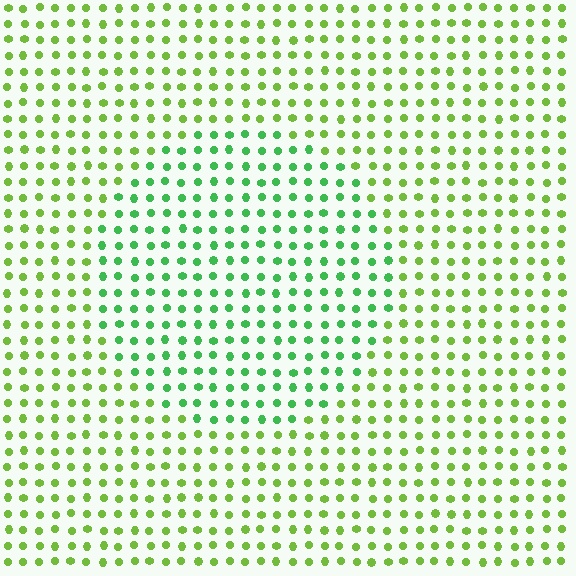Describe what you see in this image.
The image is filled with small lime elements in a uniform arrangement. A circle-shaped region is visible where the elements are tinted to a slightly different hue, forming a subtle color boundary.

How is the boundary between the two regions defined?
The boundary is defined purely by a slight shift in hue (about 35 degrees). Spacing, size, and orientation are identical on both sides.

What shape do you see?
I see a circle.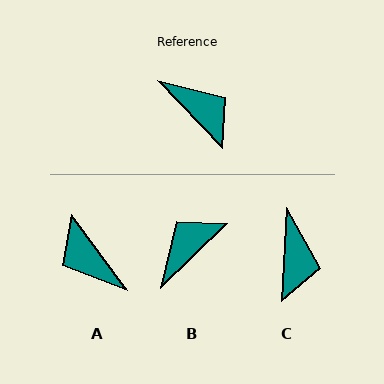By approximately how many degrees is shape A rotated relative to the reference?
Approximately 173 degrees counter-clockwise.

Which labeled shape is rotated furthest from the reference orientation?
A, about 173 degrees away.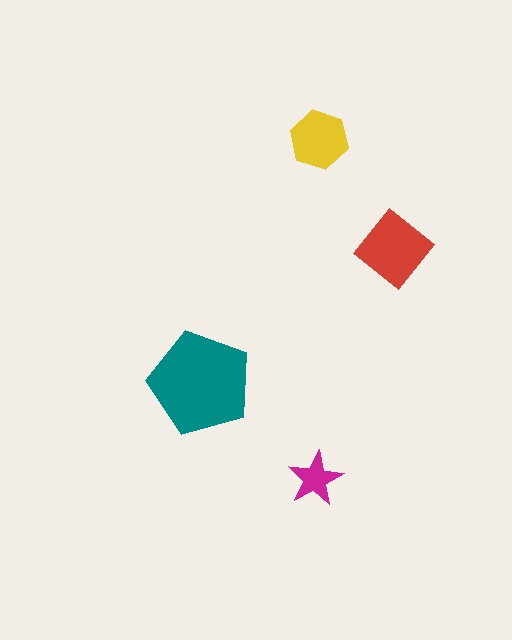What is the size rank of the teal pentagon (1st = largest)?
1st.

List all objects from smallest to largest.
The magenta star, the yellow hexagon, the red diamond, the teal pentagon.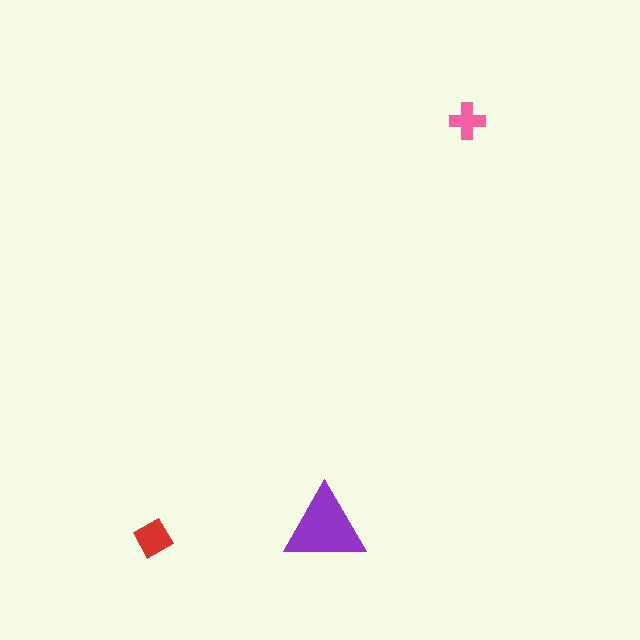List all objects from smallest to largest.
The pink cross, the red square, the purple triangle.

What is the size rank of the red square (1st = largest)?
2nd.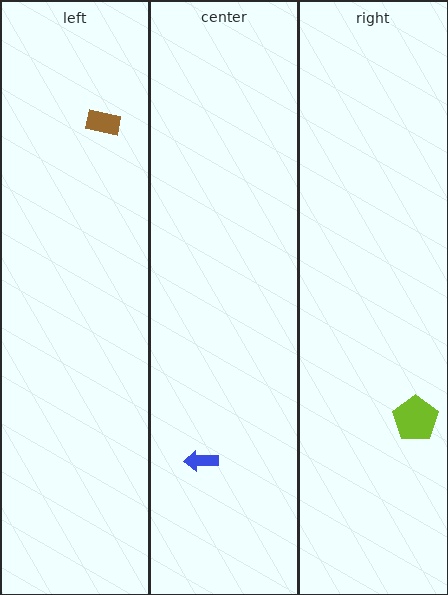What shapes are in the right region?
The lime pentagon.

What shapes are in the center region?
The blue arrow.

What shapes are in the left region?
The brown rectangle.